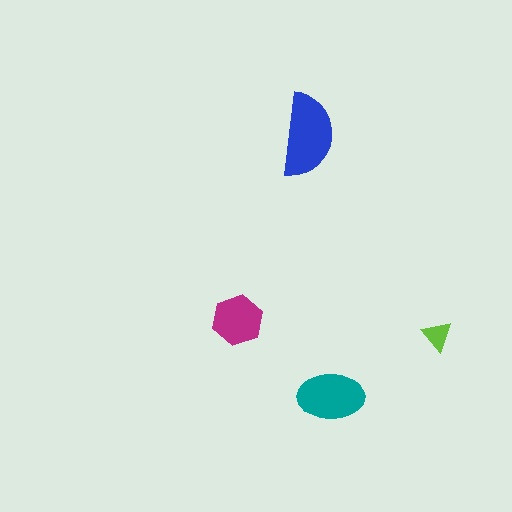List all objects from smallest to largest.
The lime triangle, the magenta hexagon, the teal ellipse, the blue semicircle.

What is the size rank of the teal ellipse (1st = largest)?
2nd.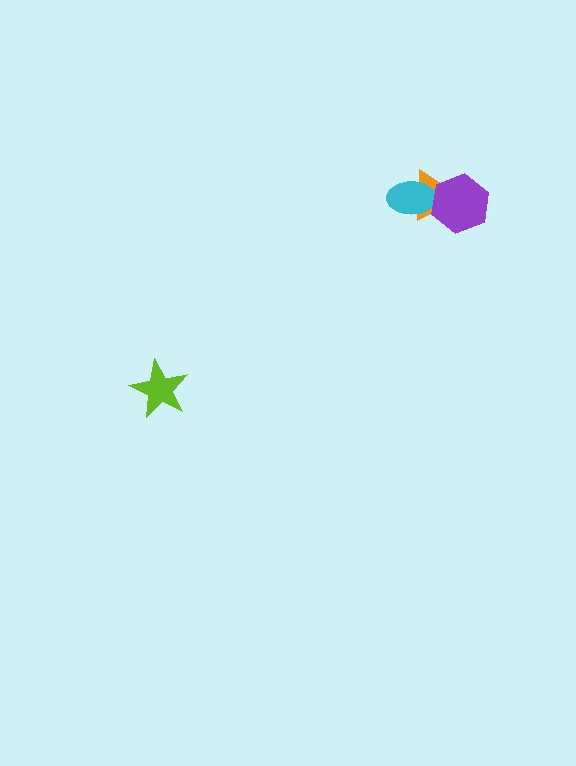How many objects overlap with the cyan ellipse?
2 objects overlap with the cyan ellipse.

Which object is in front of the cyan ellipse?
The purple hexagon is in front of the cyan ellipse.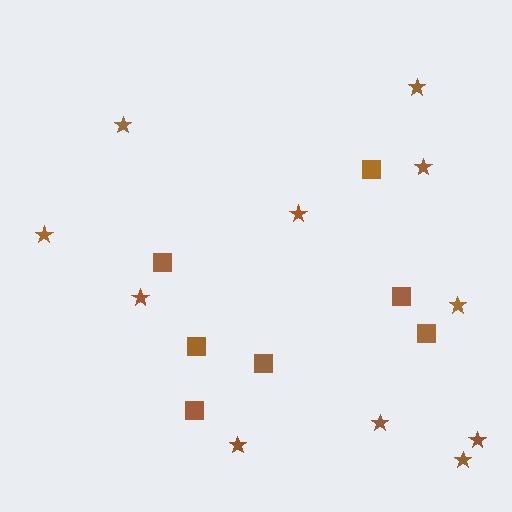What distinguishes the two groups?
There are 2 groups: one group of stars (11) and one group of squares (7).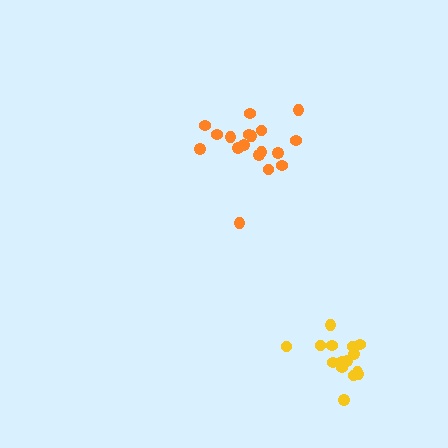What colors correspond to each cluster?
The clusters are colored: orange, yellow.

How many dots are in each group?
Group 1: 18 dots, Group 2: 15 dots (33 total).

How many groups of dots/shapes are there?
There are 2 groups.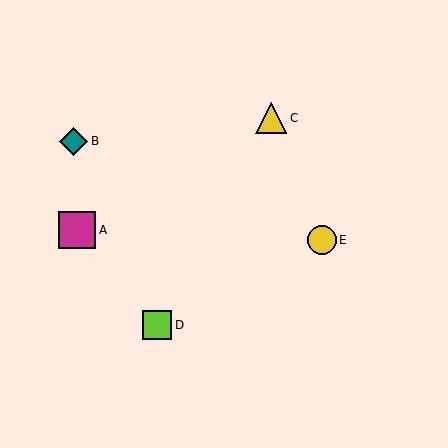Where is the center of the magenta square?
The center of the magenta square is at (77, 230).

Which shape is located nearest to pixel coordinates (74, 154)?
The teal diamond (labeled B) at (73, 141) is nearest to that location.